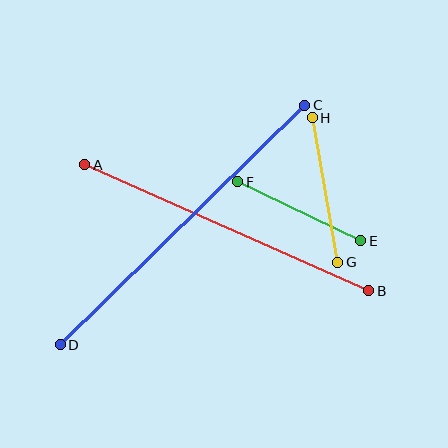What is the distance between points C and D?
The distance is approximately 342 pixels.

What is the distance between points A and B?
The distance is approximately 311 pixels.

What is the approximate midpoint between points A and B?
The midpoint is at approximately (227, 228) pixels.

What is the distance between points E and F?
The distance is approximately 136 pixels.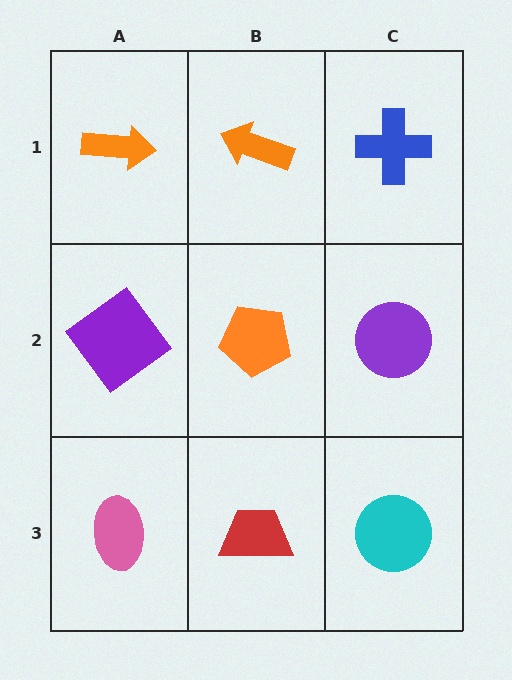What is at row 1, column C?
A blue cross.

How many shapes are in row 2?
3 shapes.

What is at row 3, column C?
A cyan circle.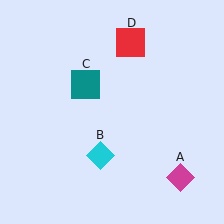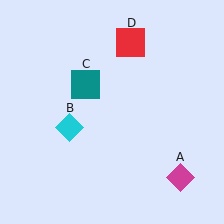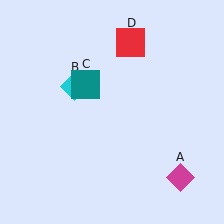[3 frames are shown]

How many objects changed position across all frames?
1 object changed position: cyan diamond (object B).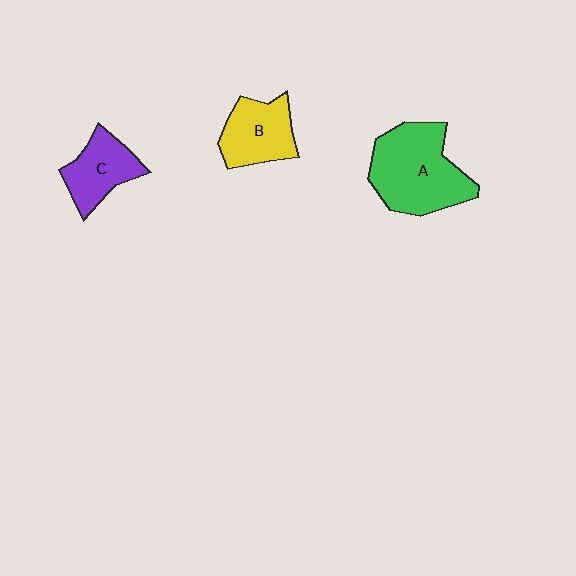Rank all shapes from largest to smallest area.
From largest to smallest: A (green), B (yellow), C (purple).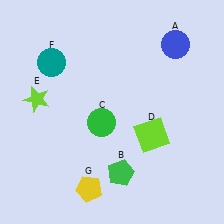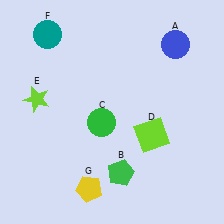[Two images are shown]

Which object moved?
The teal circle (F) moved up.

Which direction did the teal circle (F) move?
The teal circle (F) moved up.